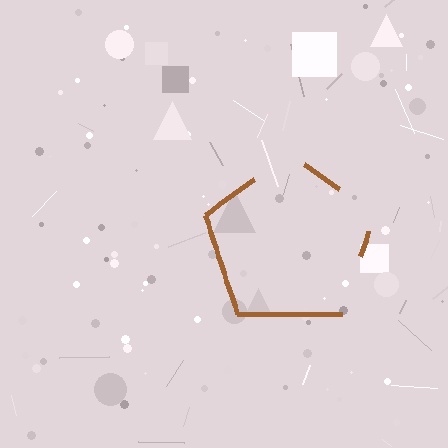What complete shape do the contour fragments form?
The contour fragments form a pentagon.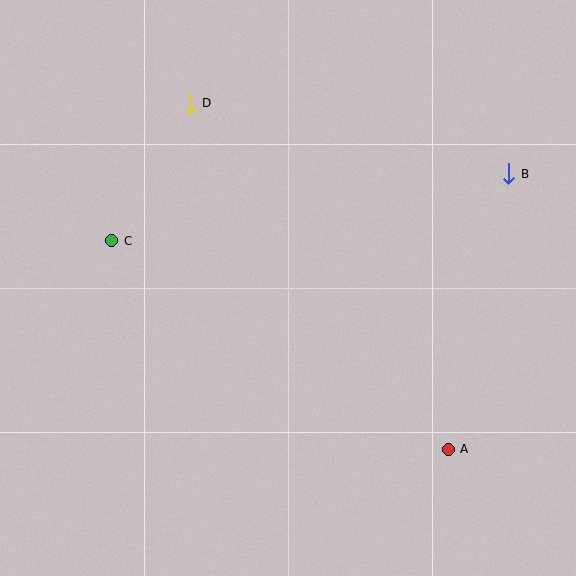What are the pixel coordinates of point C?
Point C is at (112, 241).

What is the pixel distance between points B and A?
The distance between B and A is 282 pixels.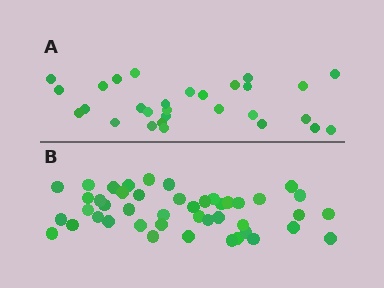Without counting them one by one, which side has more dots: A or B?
Region B (the bottom region) has more dots.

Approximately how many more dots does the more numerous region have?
Region B has approximately 15 more dots than region A.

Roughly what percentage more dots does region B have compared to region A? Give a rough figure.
About 55% more.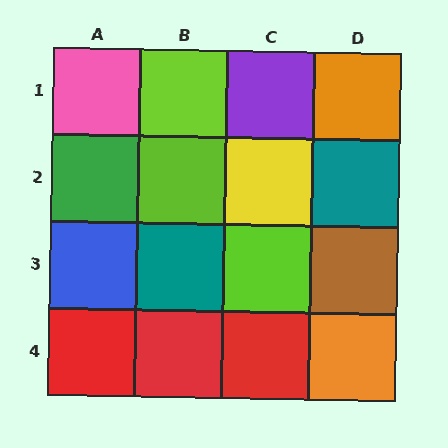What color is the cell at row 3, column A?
Blue.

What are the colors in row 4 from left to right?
Red, red, red, orange.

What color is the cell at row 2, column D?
Teal.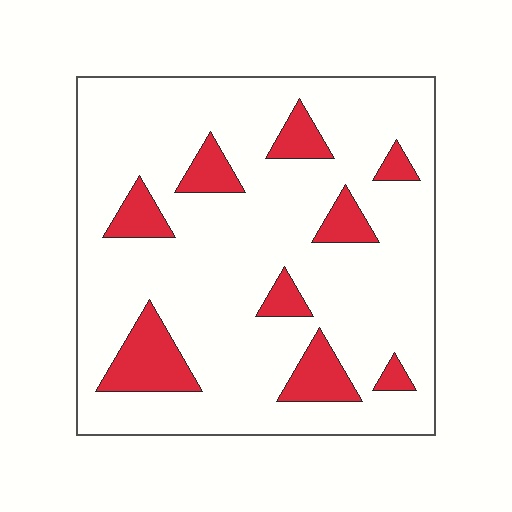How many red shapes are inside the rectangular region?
9.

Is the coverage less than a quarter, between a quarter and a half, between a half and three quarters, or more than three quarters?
Less than a quarter.